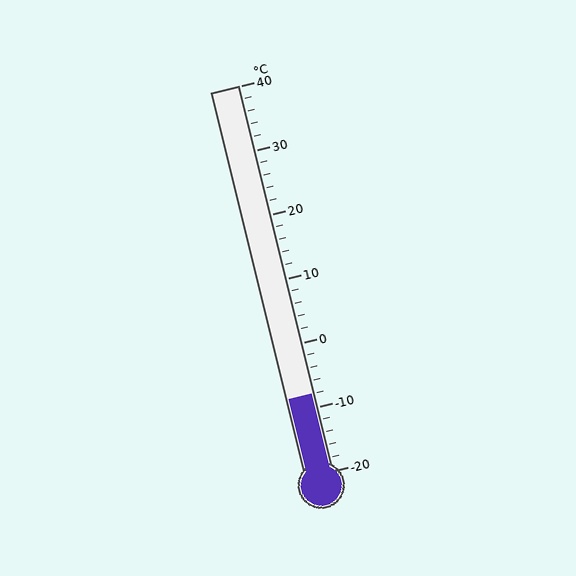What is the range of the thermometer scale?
The thermometer scale ranges from -20°C to 40°C.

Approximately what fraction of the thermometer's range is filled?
The thermometer is filled to approximately 20% of its range.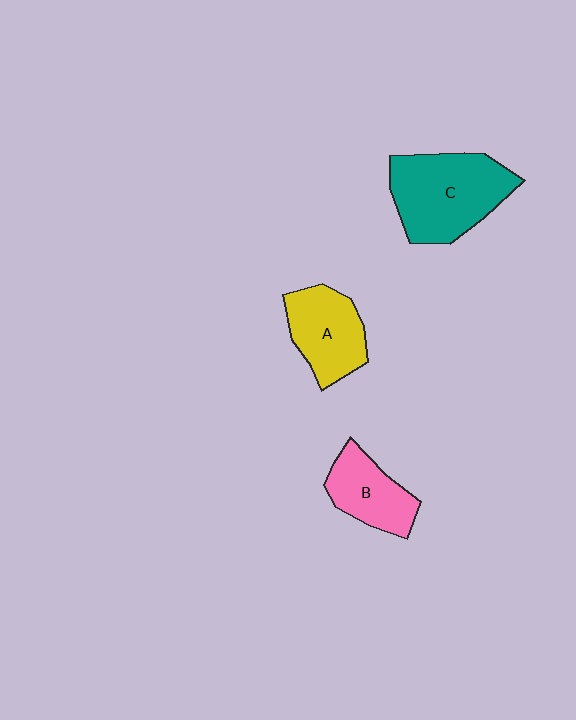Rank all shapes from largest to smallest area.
From largest to smallest: C (teal), A (yellow), B (pink).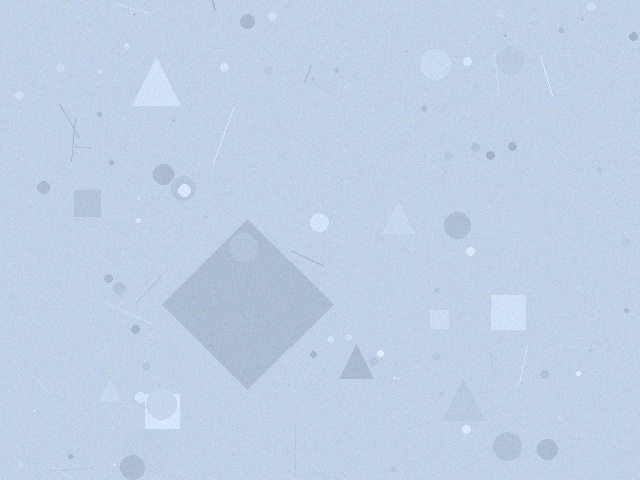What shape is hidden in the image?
A diamond is hidden in the image.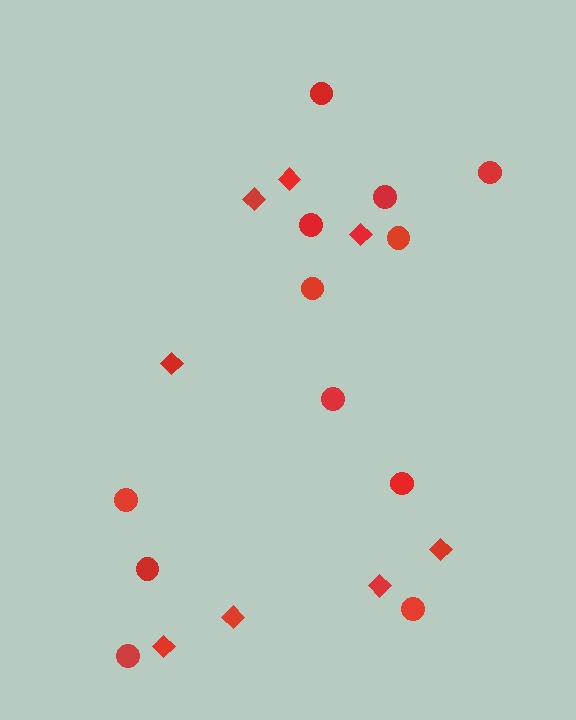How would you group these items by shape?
There are 2 groups: one group of diamonds (8) and one group of circles (12).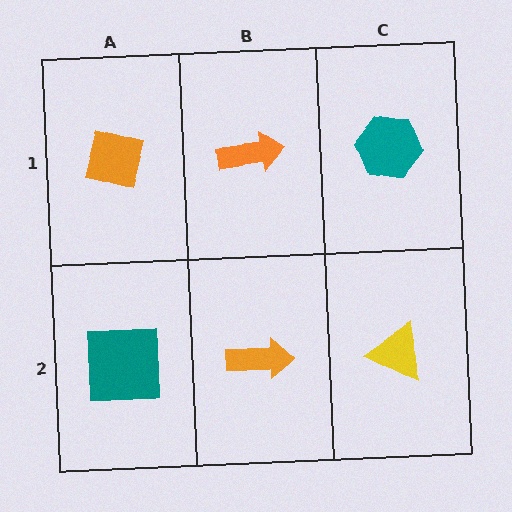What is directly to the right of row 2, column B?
A yellow triangle.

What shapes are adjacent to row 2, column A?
An orange square (row 1, column A), an orange arrow (row 2, column B).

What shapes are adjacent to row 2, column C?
A teal hexagon (row 1, column C), an orange arrow (row 2, column B).